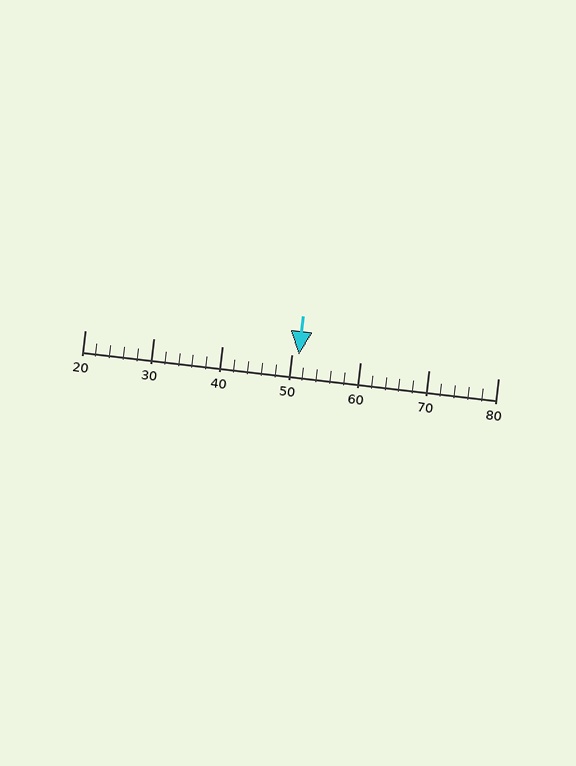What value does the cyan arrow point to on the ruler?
The cyan arrow points to approximately 51.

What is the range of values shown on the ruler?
The ruler shows values from 20 to 80.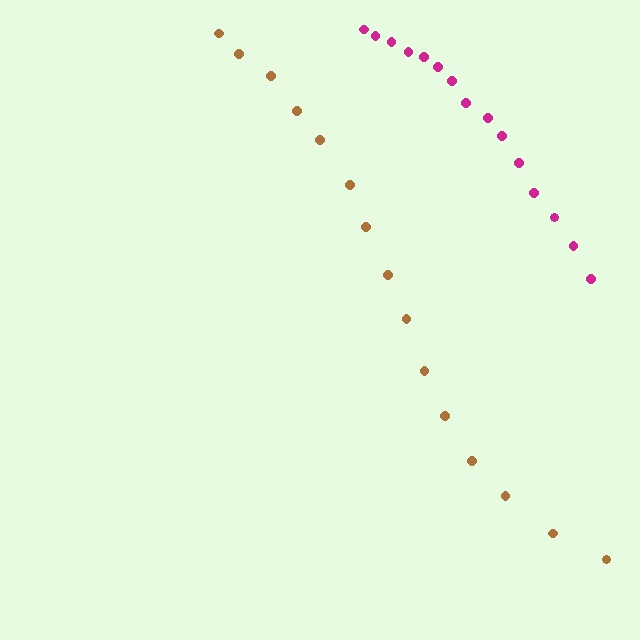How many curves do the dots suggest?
There are 2 distinct paths.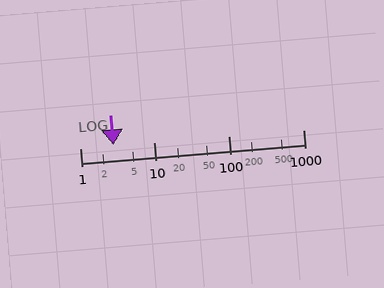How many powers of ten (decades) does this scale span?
The scale spans 3 decades, from 1 to 1000.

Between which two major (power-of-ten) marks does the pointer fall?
The pointer is between 1 and 10.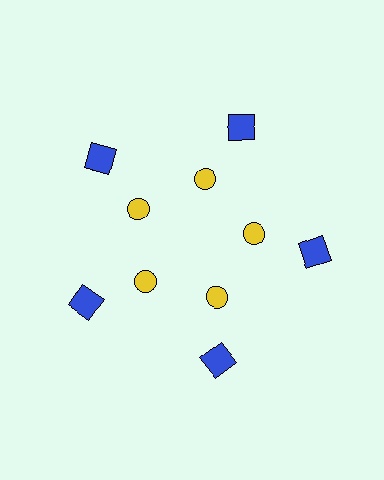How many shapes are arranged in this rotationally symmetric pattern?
There are 10 shapes, arranged in 5 groups of 2.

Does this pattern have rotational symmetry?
Yes, this pattern has 5-fold rotational symmetry. It looks the same after rotating 72 degrees around the center.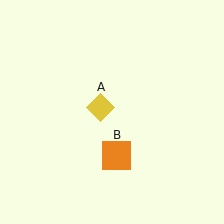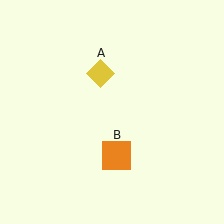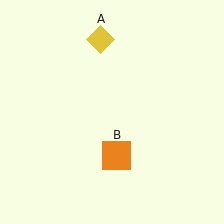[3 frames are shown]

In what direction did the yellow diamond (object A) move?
The yellow diamond (object A) moved up.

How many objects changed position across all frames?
1 object changed position: yellow diamond (object A).